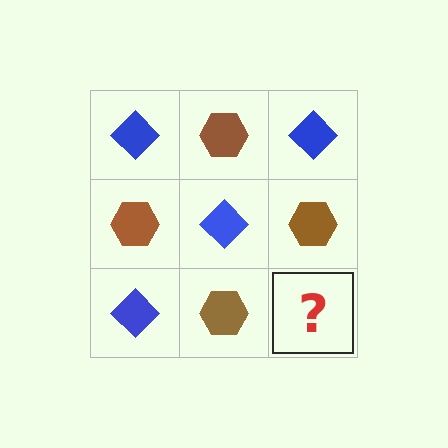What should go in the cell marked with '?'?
The missing cell should contain a blue diamond.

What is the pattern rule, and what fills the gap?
The rule is that it alternates blue diamond and brown hexagon in a checkerboard pattern. The gap should be filled with a blue diamond.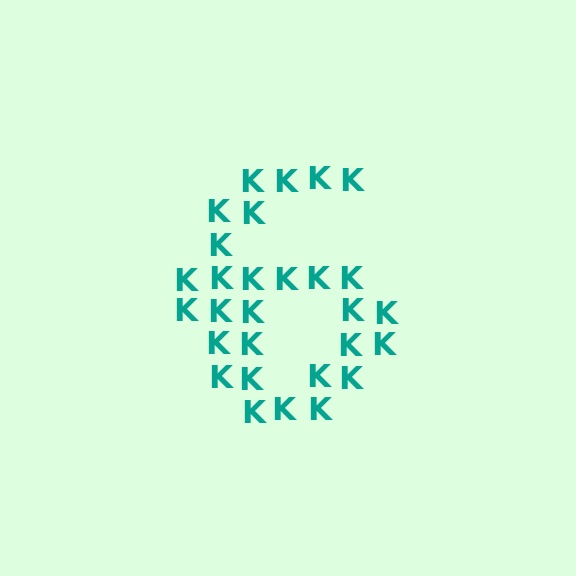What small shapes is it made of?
It is made of small letter K's.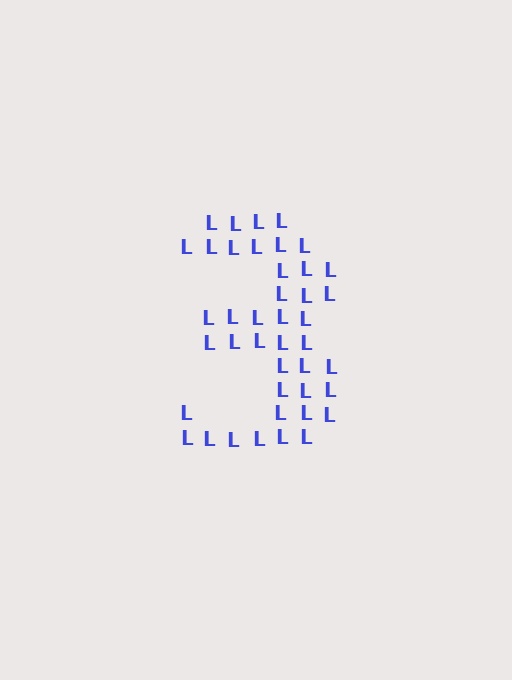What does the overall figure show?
The overall figure shows the digit 3.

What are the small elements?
The small elements are letter L's.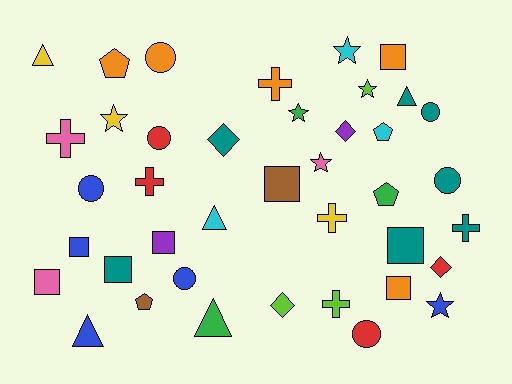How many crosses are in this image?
There are 6 crosses.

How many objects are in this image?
There are 40 objects.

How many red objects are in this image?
There are 4 red objects.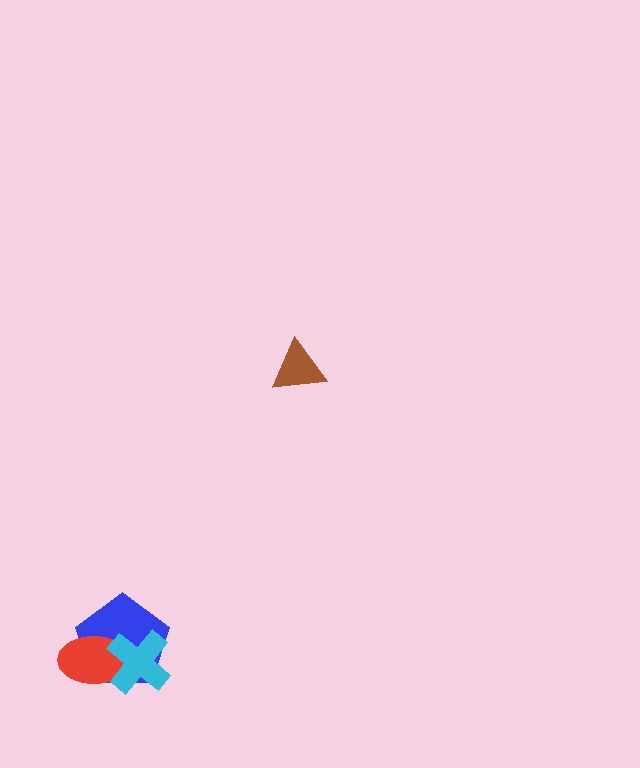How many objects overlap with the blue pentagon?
2 objects overlap with the blue pentagon.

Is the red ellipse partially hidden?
Yes, it is partially covered by another shape.